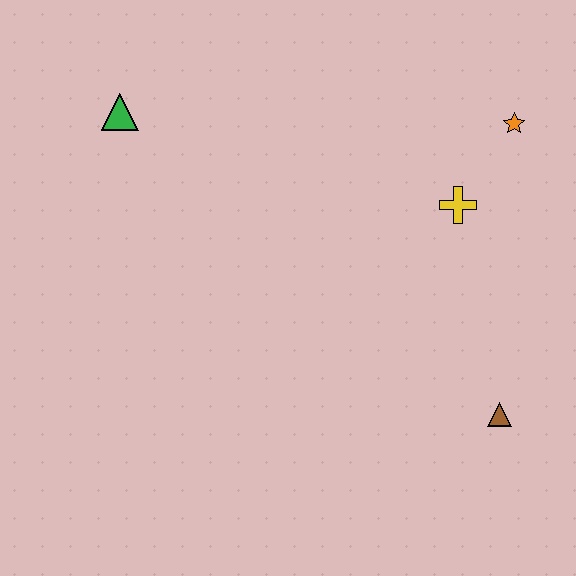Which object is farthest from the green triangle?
The brown triangle is farthest from the green triangle.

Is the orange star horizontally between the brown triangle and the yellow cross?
No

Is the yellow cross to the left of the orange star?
Yes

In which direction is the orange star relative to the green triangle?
The orange star is to the right of the green triangle.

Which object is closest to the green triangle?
The yellow cross is closest to the green triangle.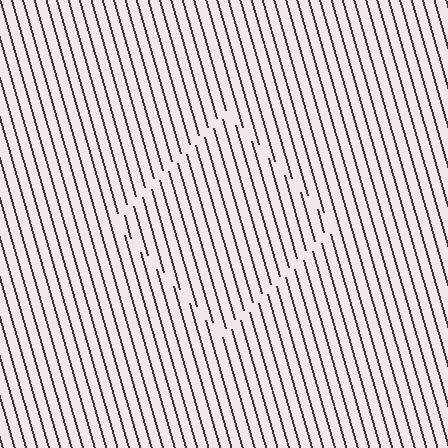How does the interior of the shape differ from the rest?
The interior of the shape contains the same grating, shifted by half a period — the contour is defined by the phase discontinuity where line-ends from the inner and outer gratings abut.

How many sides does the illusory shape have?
4 sides — the line-ends trace a square.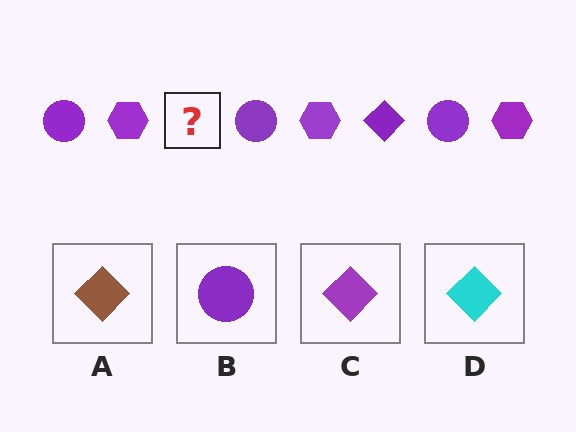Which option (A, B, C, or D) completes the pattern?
C.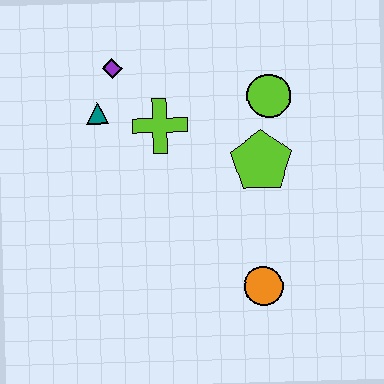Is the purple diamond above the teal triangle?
Yes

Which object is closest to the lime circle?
The lime pentagon is closest to the lime circle.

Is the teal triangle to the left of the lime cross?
Yes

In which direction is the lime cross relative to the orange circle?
The lime cross is above the orange circle.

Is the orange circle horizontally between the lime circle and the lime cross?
Yes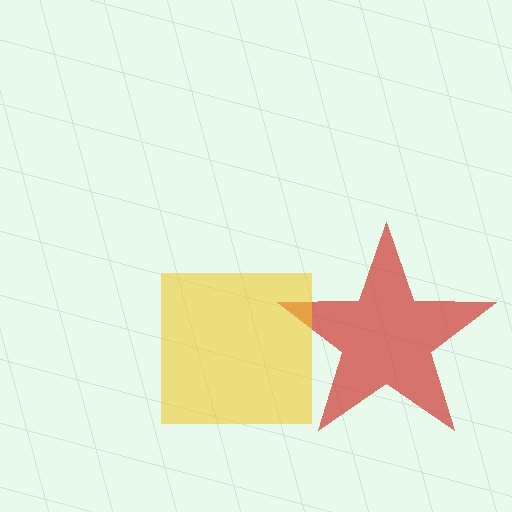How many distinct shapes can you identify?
There are 2 distinct shapes: a red star, a yellow square.